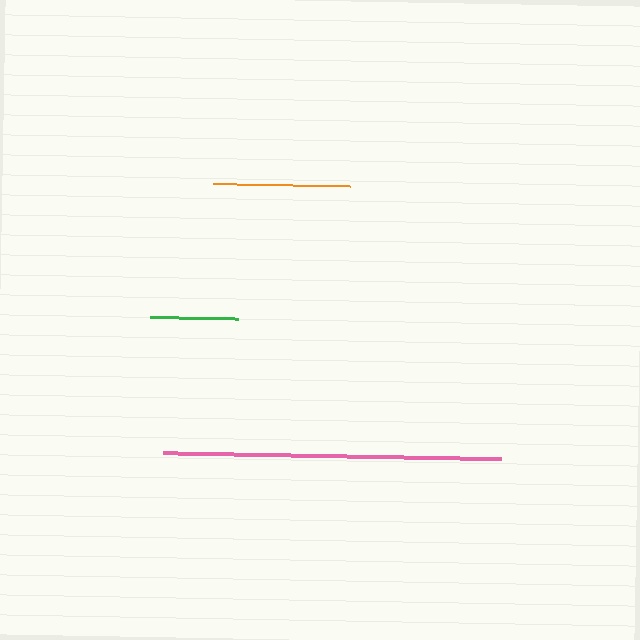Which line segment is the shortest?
The green line is the shortest at approximately 88 pixels.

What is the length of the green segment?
The green segment is approximately 88 pixels long.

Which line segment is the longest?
The pink line is the longest at approximately 338 pixels.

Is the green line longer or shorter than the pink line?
The pink line is longer than the green line.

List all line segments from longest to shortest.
From longest to shortest: pink, orange, green.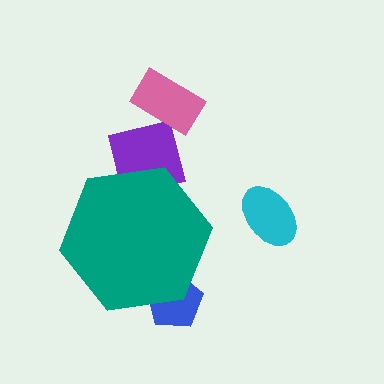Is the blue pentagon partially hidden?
Yes, the blue pentagon is partially hidden behind the teal hexagon.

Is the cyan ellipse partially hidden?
No, the cyan ellipse is fully visible.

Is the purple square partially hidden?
Yes, the purple square is partially hidden behind the teal hexagon.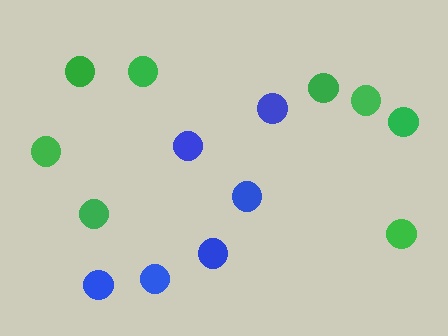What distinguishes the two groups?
There are 2 groups: one group of blue circles (6) and one group of green circles (8).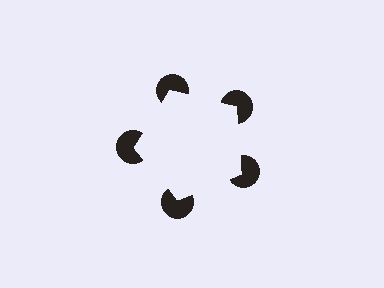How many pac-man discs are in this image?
There are 5 — one at each vertex of the illusory pentagon.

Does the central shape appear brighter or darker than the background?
It typically appears slightly brighter than the background, even though no actual brightness change is drawn.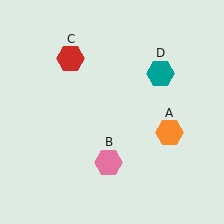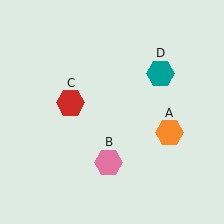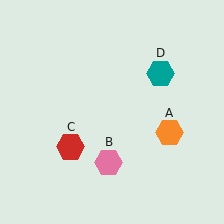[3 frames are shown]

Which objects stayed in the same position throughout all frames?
Orange hexagon (object A) and pink hexagon (object B) and teal hexagon (object D) remained stationary.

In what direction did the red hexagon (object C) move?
The red hexagon (object C) moved down.